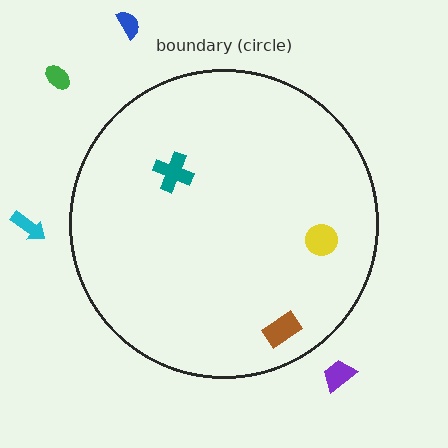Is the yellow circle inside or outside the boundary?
Inside.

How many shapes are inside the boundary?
3 inside, 4 outside.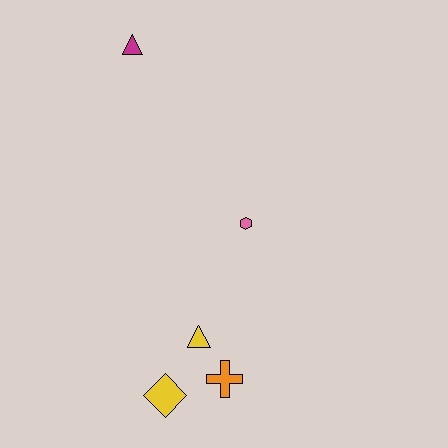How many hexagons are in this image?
There is 1 hexagon.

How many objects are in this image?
There are 5 objects.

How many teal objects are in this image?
There are no teal objects.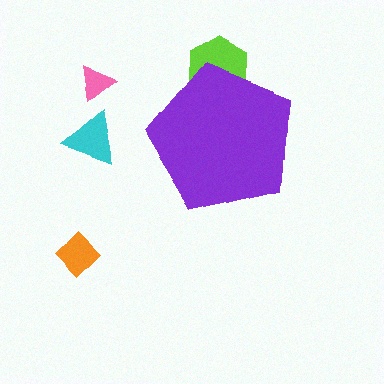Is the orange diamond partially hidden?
No, the orange diamond is fully visible.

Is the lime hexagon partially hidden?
Yes, the lime hexagon is partially hidden behind the purple pentagon.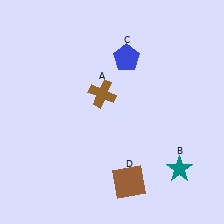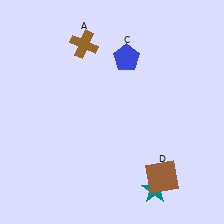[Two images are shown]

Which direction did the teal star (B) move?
The teal star (B) moved left.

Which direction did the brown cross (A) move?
The brown cross (A) moved up.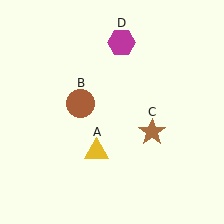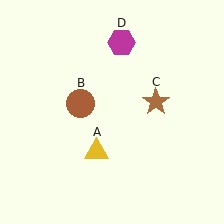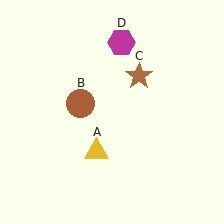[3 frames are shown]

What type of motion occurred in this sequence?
The brown star (object C) rotated counterclockwise around the center of the scene.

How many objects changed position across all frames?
1 object changed position: brown star (object C).